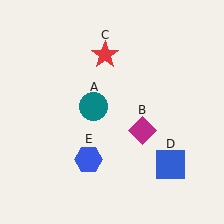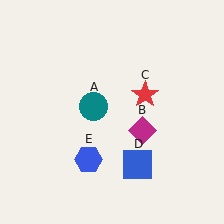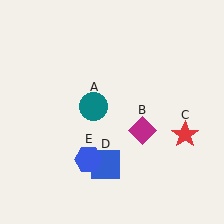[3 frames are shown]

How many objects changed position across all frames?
2 objects changed position: red star (object C), blue square (object D).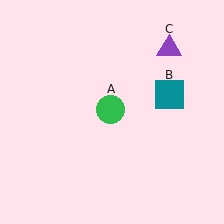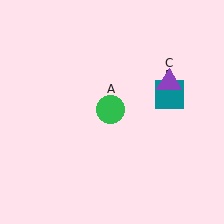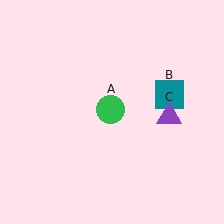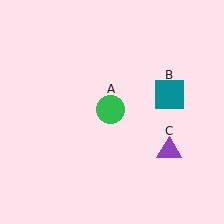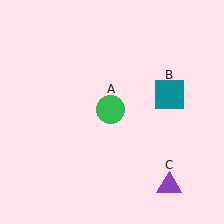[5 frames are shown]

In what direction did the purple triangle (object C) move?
The purple triangle (object C) moved down.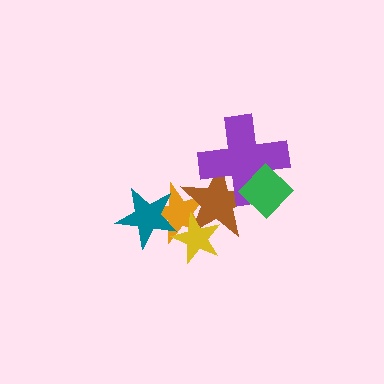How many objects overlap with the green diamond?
2 objects overlap with the green diamond.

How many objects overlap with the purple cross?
2 objects overlap with the purple cross.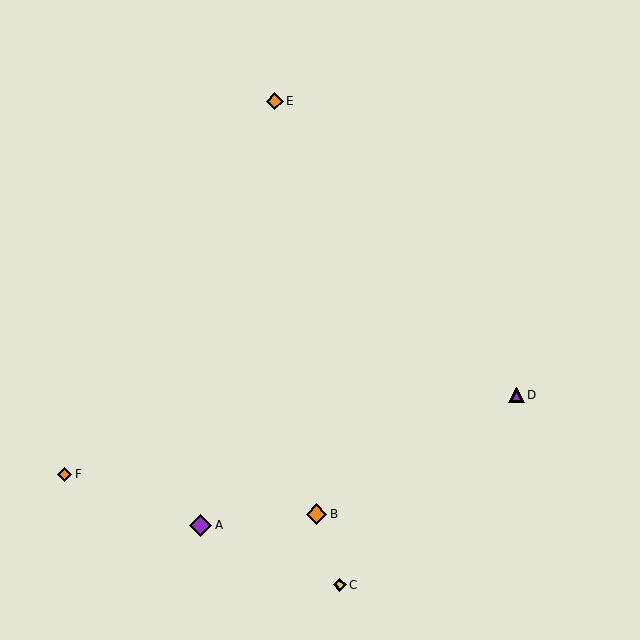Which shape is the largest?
The purple diamond (labeled A) is the largest.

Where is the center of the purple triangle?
The center of the purple triangle is at (517, 395).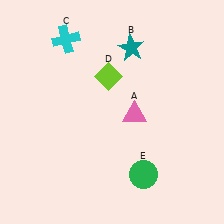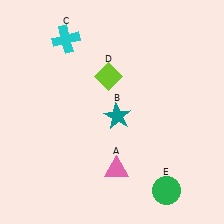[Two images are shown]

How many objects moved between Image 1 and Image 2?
3 objects moved between the two images.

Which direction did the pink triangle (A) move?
The pink triangle (A) moved down.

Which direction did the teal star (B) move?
The teal star (B) moved down.